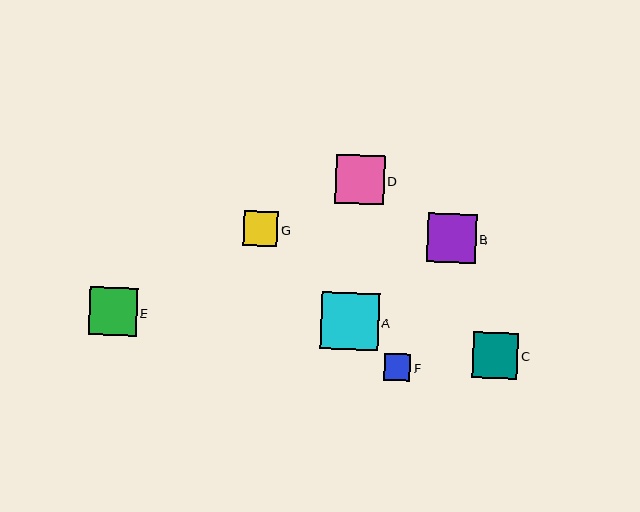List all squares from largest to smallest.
From largest to smallest: A, D, B, E, C, G, F.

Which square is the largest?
Square A is the largest with a size of approximately 57 pixels.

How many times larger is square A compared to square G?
Square A is approximately 1.7 times the size of square G.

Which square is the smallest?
Square F is the smallest with a size of approximately 26 pixels.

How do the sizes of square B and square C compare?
Square B and square C are approximately the same size.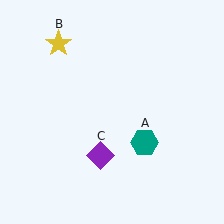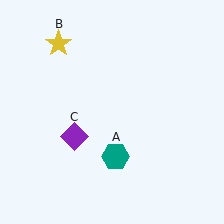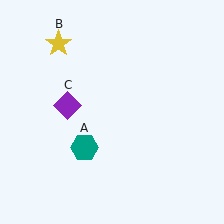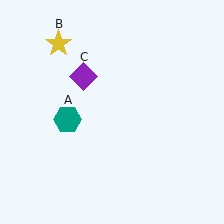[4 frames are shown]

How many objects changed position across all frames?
2 objects changed position: teal hexagon (object A), purple diamond (object C).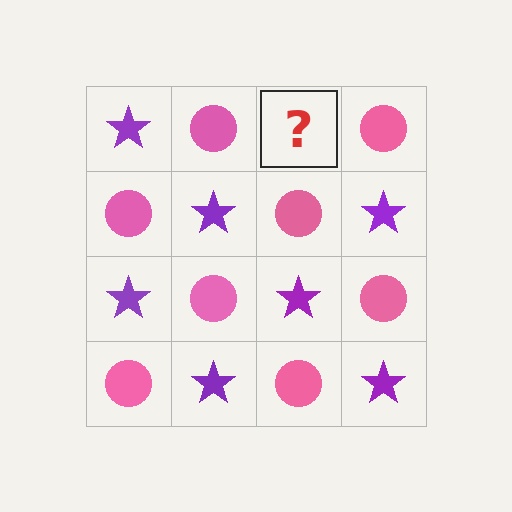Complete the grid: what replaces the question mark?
The question mark should be replaced with a purple star.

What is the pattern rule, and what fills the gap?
The rule is that it alternates purple star and pink circle in a checkerboard pattern. The gap should be filled with a purple star.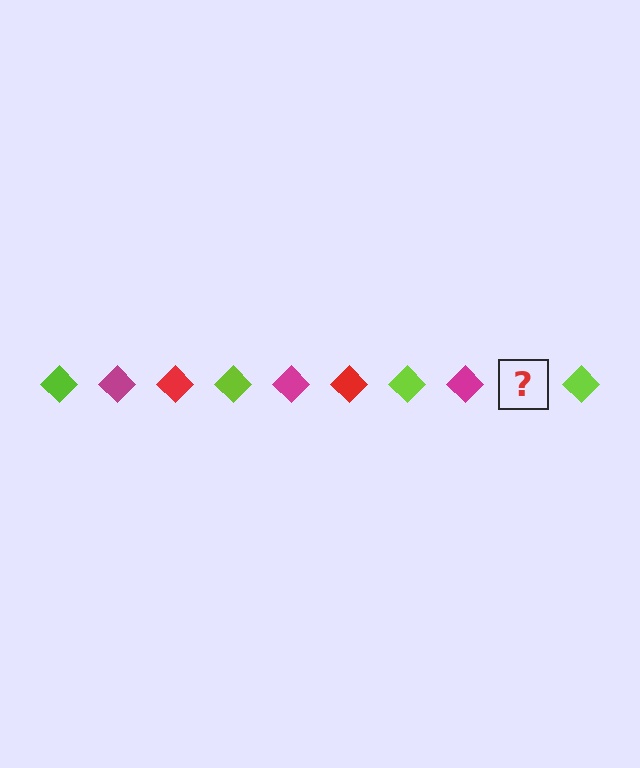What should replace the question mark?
The question mark should be replaced with a red diamond.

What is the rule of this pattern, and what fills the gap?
The rule is that the pattern cycles through lime, magenta, red diamonds. The gap should be filled with a red diamond.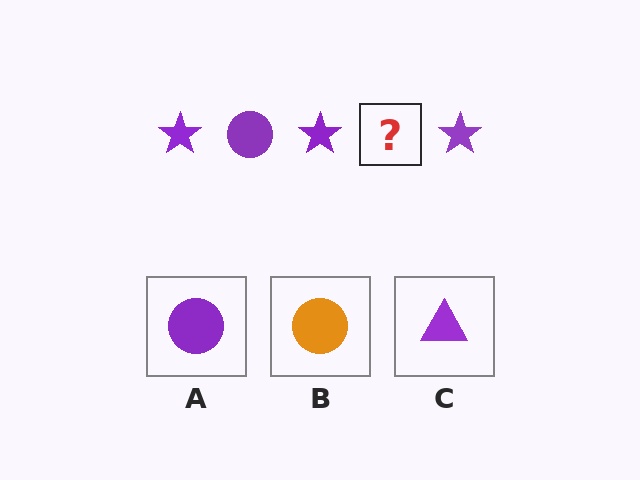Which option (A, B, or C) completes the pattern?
A.